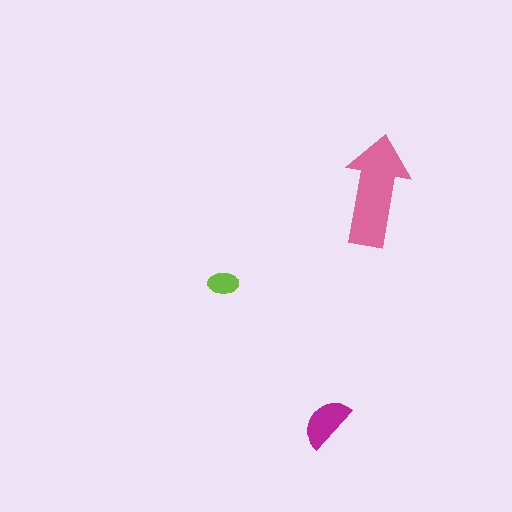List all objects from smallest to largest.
The lime ellipse, the magenta semicircle, the pink arrow.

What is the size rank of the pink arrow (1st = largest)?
1st.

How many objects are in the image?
There are 3 objects in the image.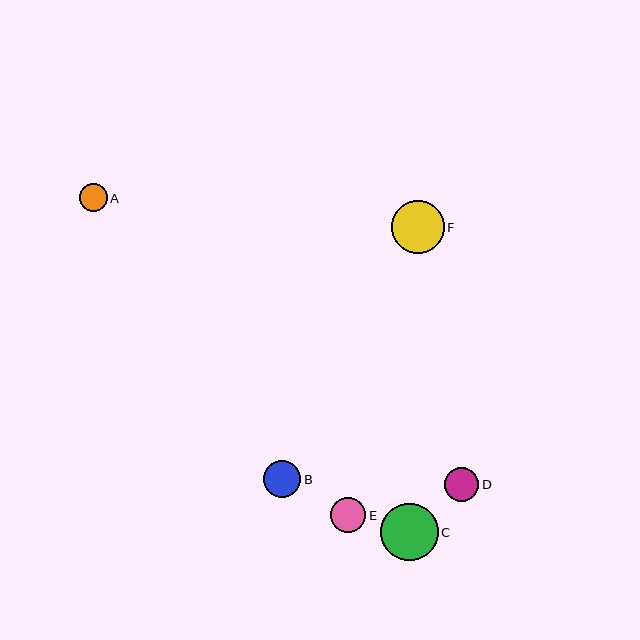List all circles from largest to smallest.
From largest to smallest: C, F, B, E, D, A.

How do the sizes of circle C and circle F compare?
Circle C and circle F are approximately the same size.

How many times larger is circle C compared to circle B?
Circle C is approximately 1.6 times the size of circle B.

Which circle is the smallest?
Circle A is the smallest with a size of approximately 28 pixels.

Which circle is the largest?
Circle C is the largest with a size of approximately 57 pixels.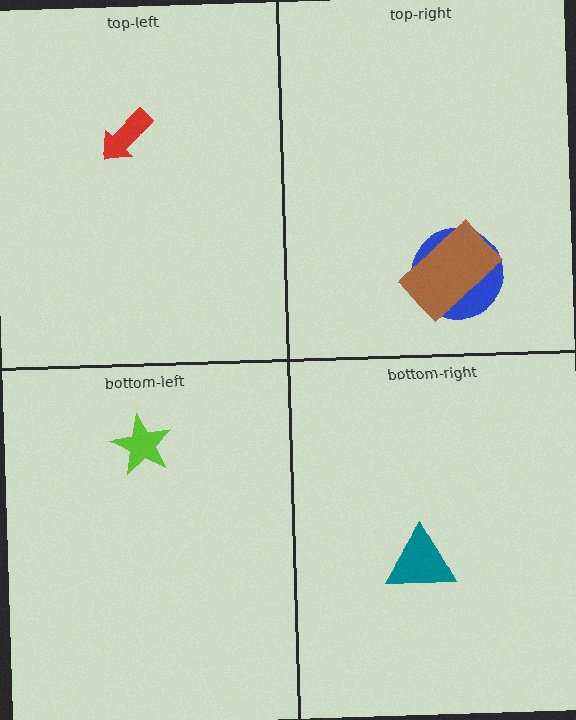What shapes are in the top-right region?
The blue circle, the brown rectangle.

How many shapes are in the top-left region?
1.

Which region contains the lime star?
The bottom-left region.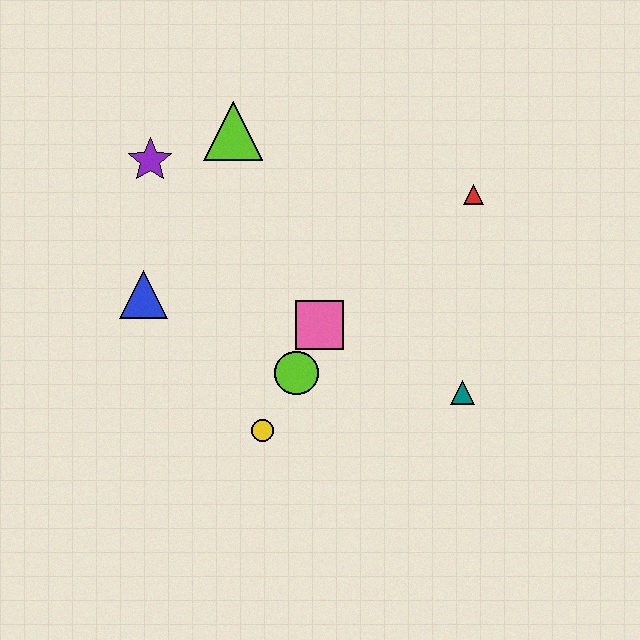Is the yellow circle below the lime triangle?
Yes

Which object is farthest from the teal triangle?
The purple star is farthest from the teal triangle.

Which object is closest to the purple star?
The lime triangle is closest to the purple star.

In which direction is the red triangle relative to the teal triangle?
The red triangle is above the teal triangle.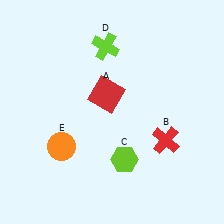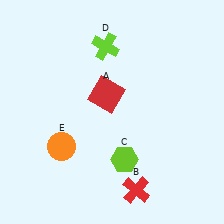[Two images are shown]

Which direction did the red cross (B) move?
The red cross (B) moved down.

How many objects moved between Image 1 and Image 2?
1 object moved between the two images.